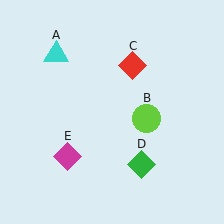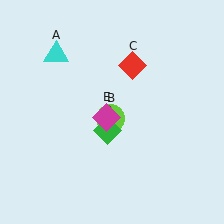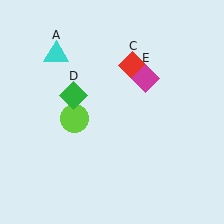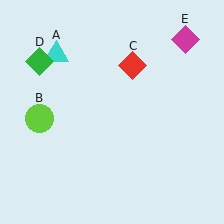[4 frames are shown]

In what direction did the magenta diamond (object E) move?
The magenta diamond (object E) moved up and to the right.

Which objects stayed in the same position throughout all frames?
Cyan triangle (object A) and red diamond (object C) remained stationary.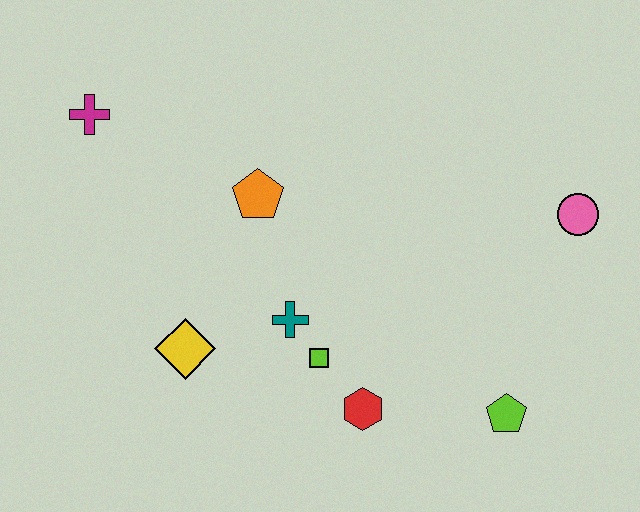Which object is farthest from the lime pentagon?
The magenta cross is farthest from the lime pentagon.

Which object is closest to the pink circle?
The lime pentagon is closest to the pink circle.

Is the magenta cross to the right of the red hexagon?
No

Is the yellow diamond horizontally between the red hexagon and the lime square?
No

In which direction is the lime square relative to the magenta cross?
The lime square is below the magenta cross.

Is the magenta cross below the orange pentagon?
No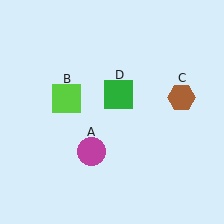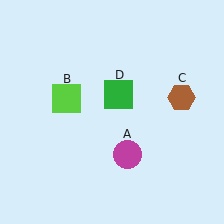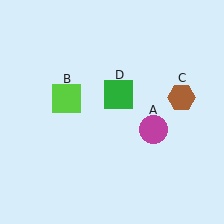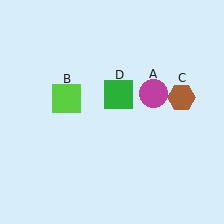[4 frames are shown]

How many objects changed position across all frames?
1 object changed position: magenta circle (object A).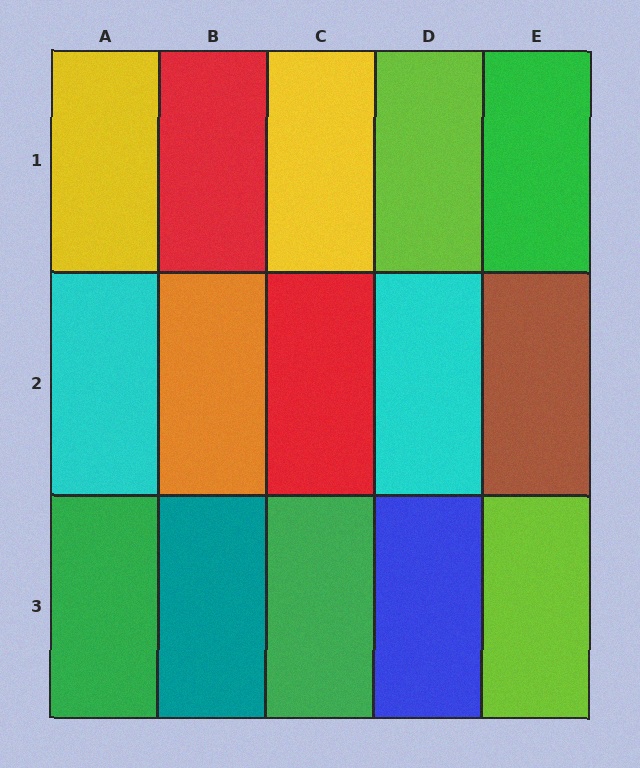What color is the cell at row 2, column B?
Orange.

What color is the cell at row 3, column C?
Green.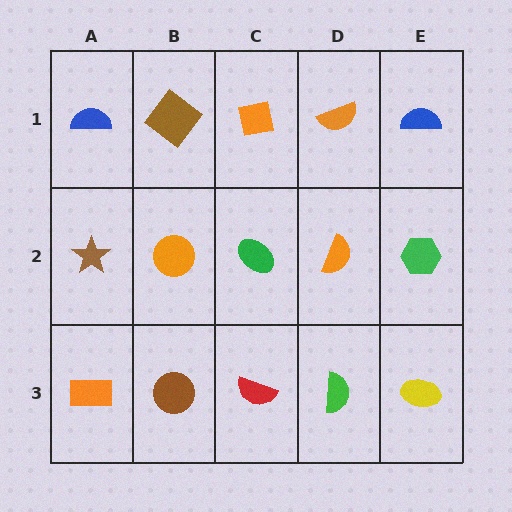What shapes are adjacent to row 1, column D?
An orange semicircle (row 2, column D), an orange square (row 1, column C), a blue semicircle (row 1, column E).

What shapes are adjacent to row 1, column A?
A brown star (row 2, column A), a brown diamond (row 1, column B).